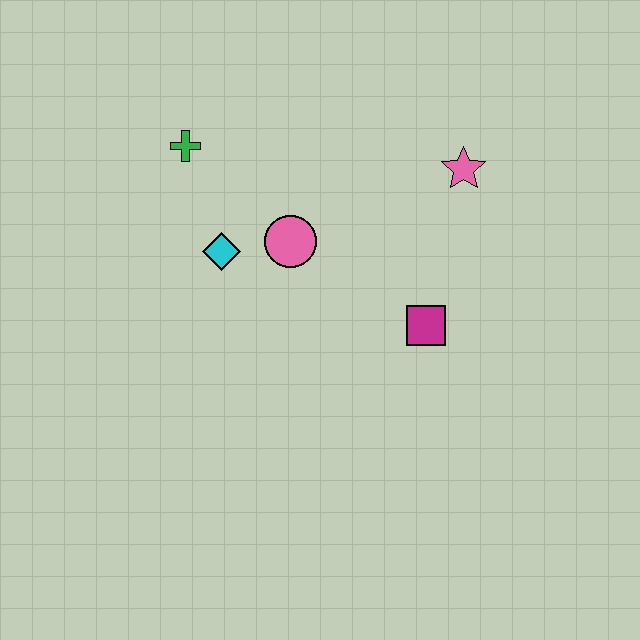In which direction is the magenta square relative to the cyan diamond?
The magenta square is to the right of the cyan diamond.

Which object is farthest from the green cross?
The magenta square is farthest from the green cross.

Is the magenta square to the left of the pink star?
Yes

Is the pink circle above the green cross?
No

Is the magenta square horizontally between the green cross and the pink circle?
No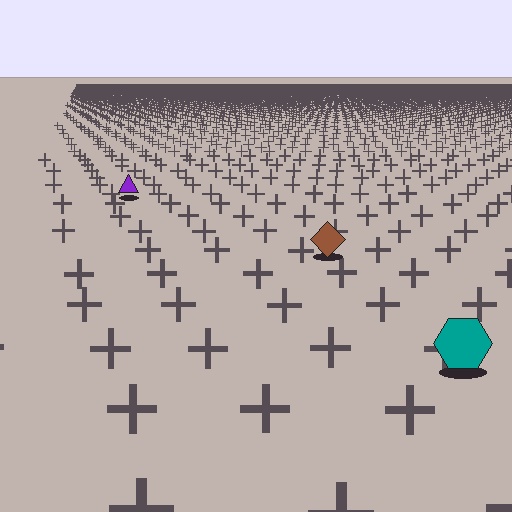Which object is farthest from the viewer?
The purple triangle is farthest from the viewer. It appears smaller and the ground texture around it is denser.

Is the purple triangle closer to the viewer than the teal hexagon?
No. The teal hexagon is closer — you can tell from the texture gradient: the ground texture is coarser near it.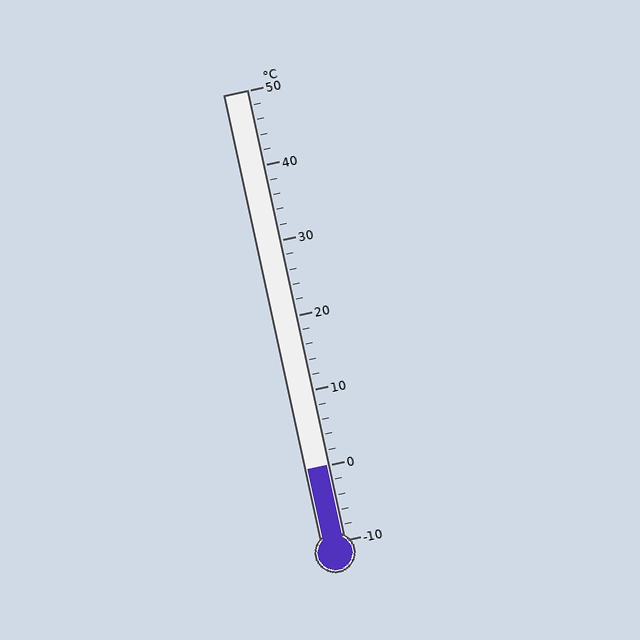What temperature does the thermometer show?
The thermometer shows approximately 0°C.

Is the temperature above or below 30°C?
The temperature is below 30°C.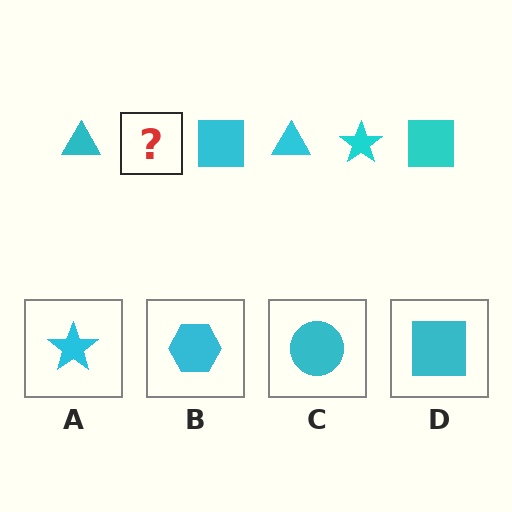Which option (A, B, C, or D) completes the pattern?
A.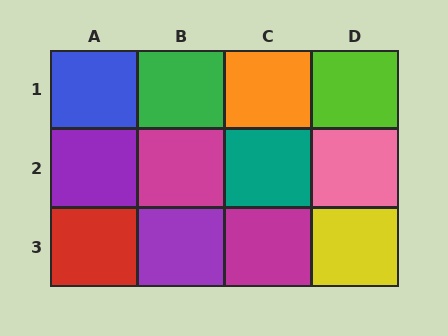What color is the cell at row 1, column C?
Orange.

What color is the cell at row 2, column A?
Purple.